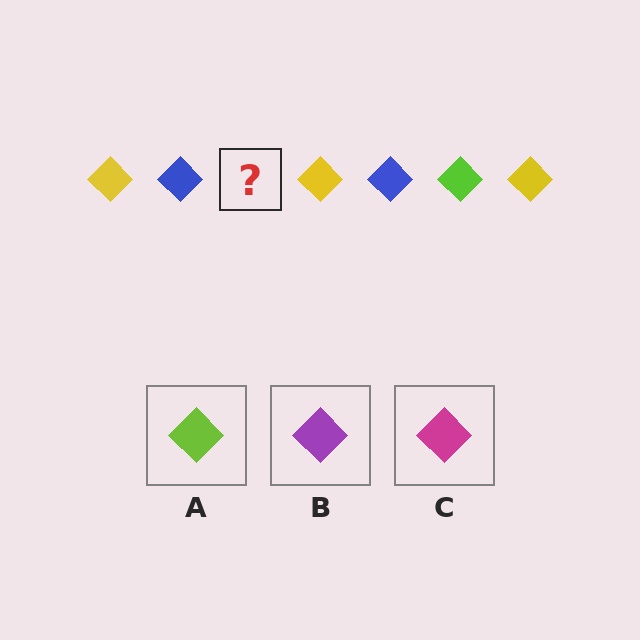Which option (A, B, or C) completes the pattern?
A.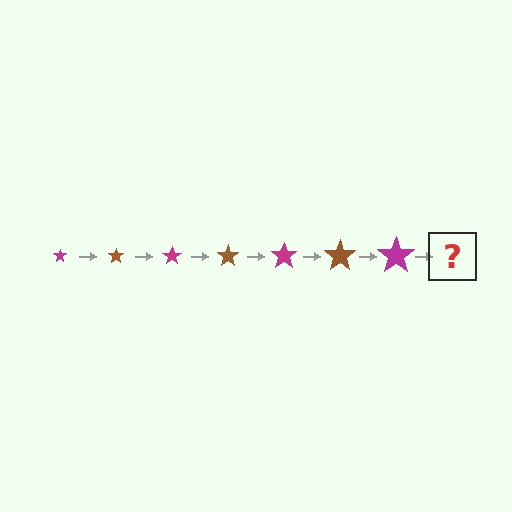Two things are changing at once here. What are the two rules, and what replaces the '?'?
The two rules are that the star grows larger each step and the color cycles through magenta and brown. The '?' should be a brown star, larger than the previous one.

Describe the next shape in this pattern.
It should be a brown star, larger than the previous one.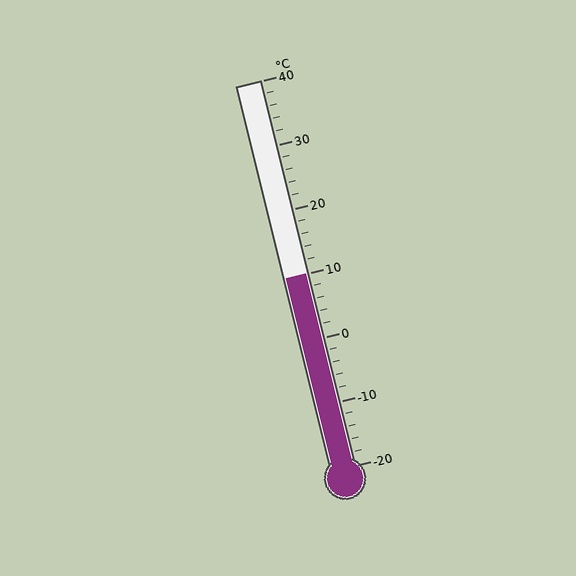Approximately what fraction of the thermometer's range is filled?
The thermometer is filled to approximately 50% of its range.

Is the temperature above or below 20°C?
The temperature is below 20°C.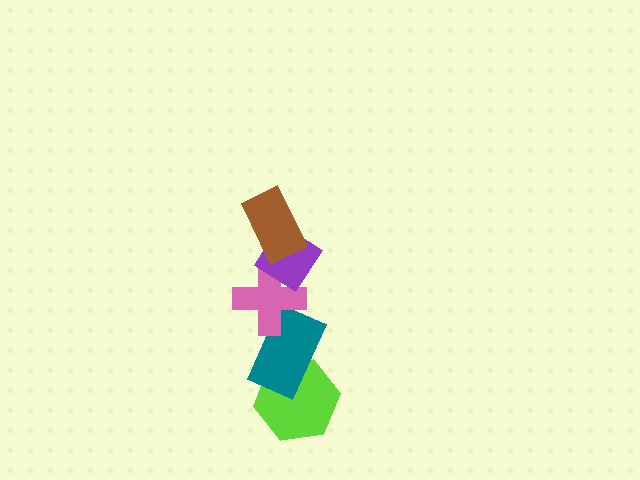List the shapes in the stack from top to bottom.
From top to bottom: the brown rectangle, the purple diamond, the pink cross, the teal rectangle, the lime hexagon.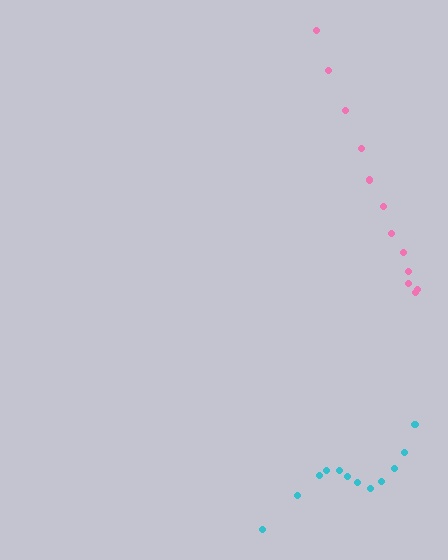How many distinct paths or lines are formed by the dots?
There are 2 distinct paths.